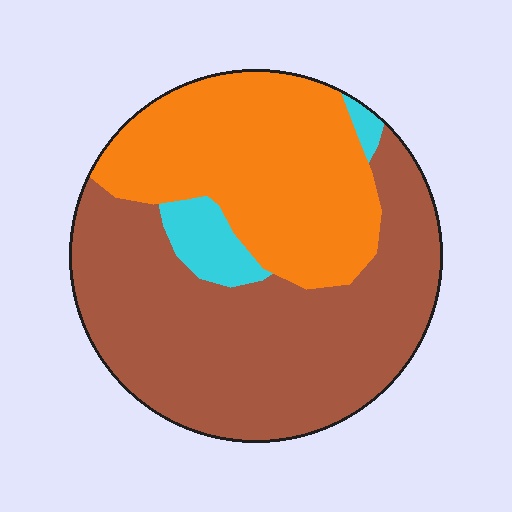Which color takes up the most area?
Brown, at roughly 55%.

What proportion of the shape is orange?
Orange covers roughly 35% of the shape.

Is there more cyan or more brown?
Brown.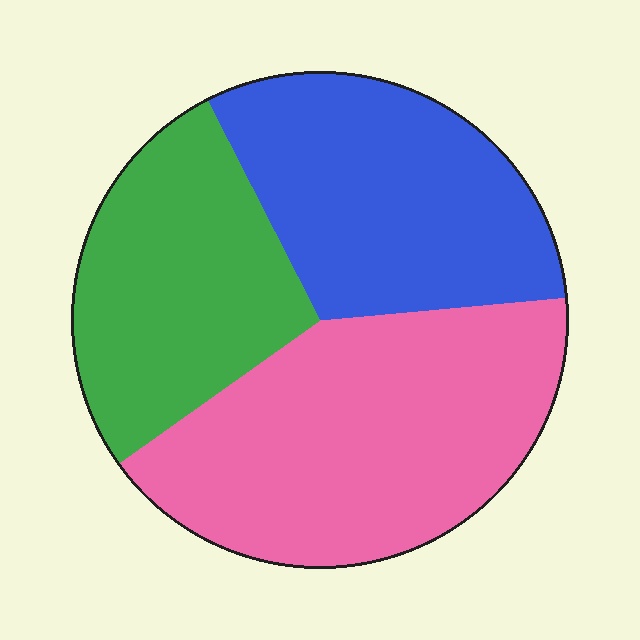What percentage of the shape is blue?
Blue covers 31% of the shape.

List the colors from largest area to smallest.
From largest to smallest: pink, blue, green.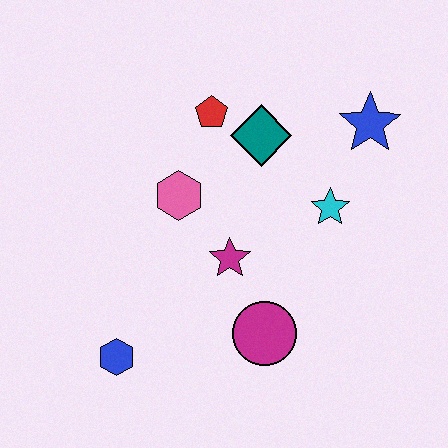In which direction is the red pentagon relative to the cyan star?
The red pentagon is to the left of the cyan star.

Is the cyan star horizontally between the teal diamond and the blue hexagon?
No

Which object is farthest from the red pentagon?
The blue hexagon is farthest from the red pentagon.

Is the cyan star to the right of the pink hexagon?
Yes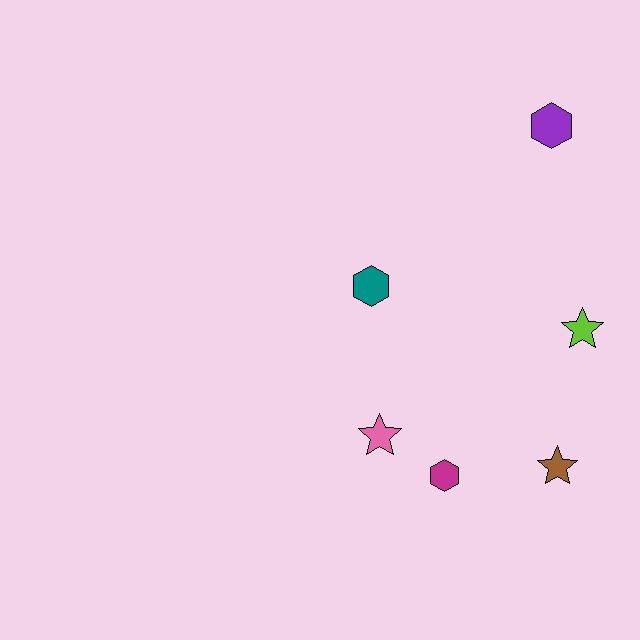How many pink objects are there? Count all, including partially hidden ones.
There is 1 pink object.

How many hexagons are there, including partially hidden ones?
There are 3 hexagons.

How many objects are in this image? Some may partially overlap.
There are 6 objects.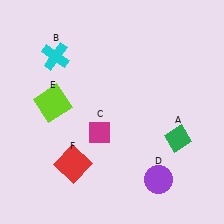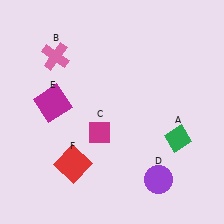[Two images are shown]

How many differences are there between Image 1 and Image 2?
There are 2 differences between the two images.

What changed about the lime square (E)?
In Image 1, E is lime. In Image 2, it changed to magenta.